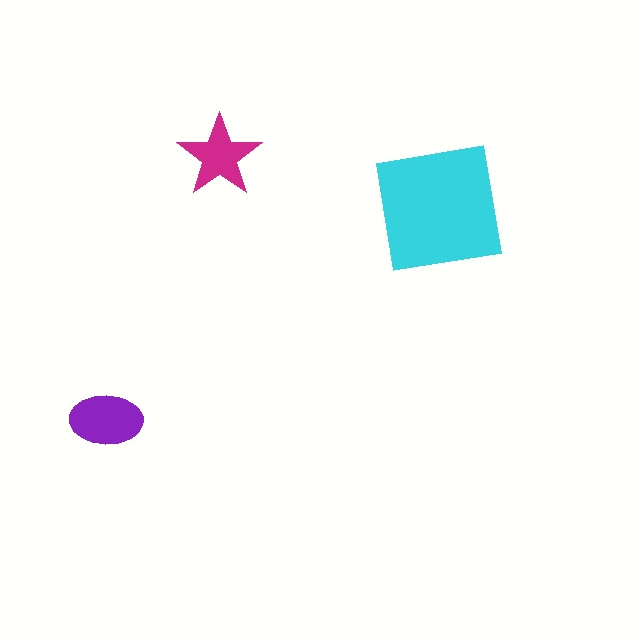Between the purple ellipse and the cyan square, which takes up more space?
The cyan square.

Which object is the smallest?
The magenta star.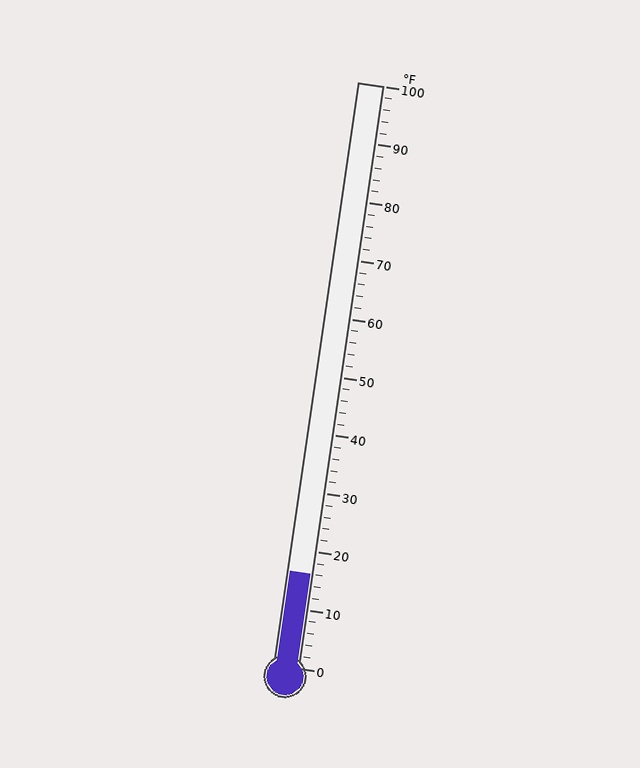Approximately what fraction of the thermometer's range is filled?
The thermometer is filled to approximately 15% of its range.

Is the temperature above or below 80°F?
The temperature is below 80°F.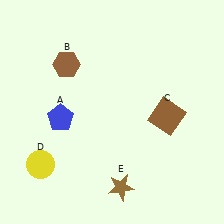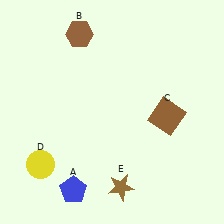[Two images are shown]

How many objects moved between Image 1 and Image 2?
2 objects moved between the two images.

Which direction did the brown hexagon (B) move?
The brown hexagon (B) moved up.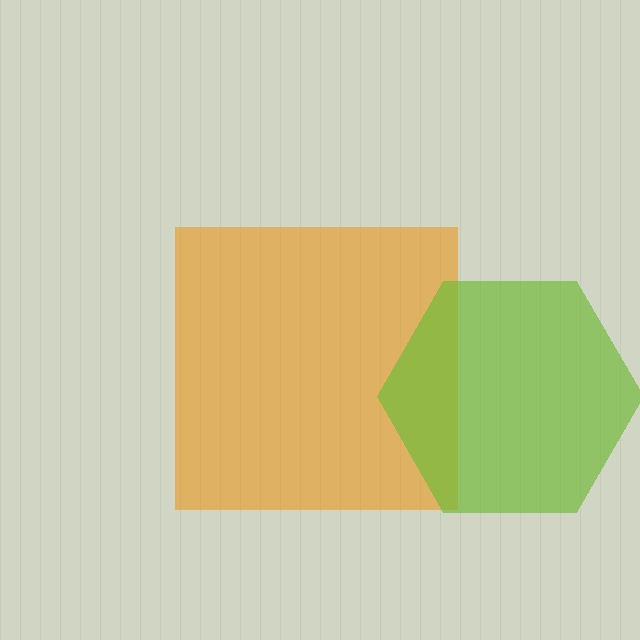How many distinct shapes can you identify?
There are 2 distinct shapes: an orange square, a lime hexagon.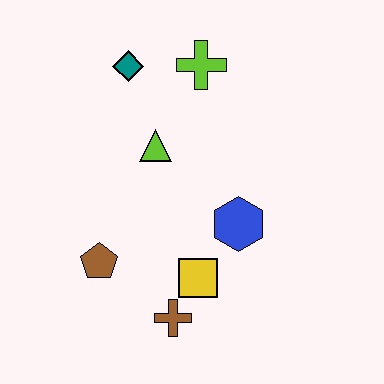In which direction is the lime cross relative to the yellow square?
The lime cross is above the yellow square.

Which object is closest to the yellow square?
The brown cross is closest to the yellow square.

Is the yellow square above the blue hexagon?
No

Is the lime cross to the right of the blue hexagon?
No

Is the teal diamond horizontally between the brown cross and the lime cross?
No